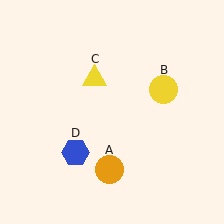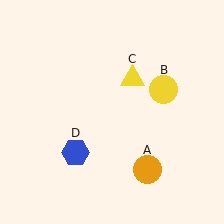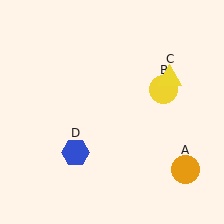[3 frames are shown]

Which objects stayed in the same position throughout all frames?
Yellow circle (object B) and blue hexagon (object D) remained stationary.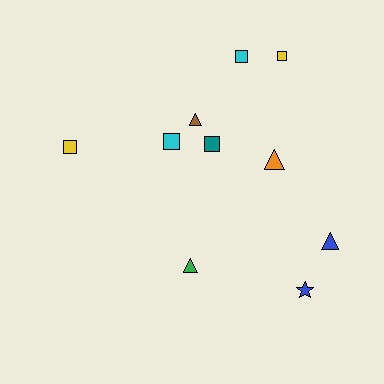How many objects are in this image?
There are 10 objects.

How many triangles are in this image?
There are 4 triangles.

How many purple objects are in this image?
There are no purple objects.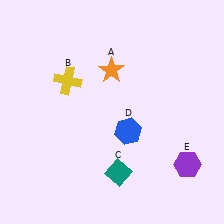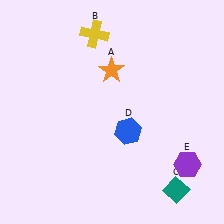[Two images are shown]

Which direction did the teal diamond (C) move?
The teal diamond (C) moved right.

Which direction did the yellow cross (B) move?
The yellow cross (B) moved up.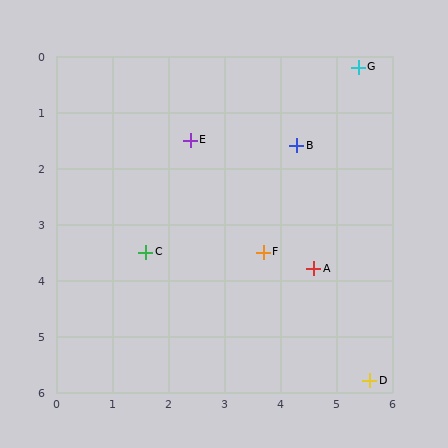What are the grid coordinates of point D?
Point D is at approximately (5.6, 5.8).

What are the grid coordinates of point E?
Point E is at approximately (2.4, 1.5).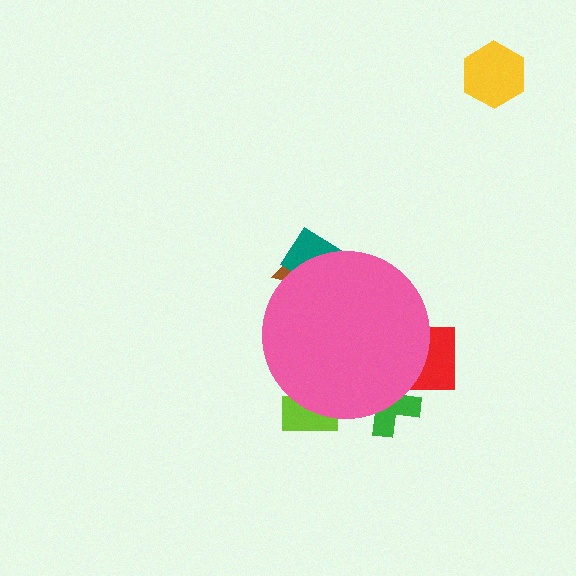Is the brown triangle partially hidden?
Yes, the brown triangle is partially hidden behind the pink circle.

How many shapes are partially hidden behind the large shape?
5 shapes are partially hidden.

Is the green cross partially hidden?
Yes, the green cross is partially hidden behind the pink circle.